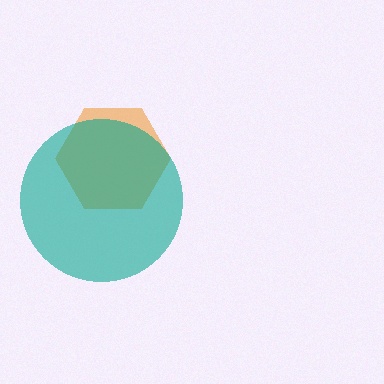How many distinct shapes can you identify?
There are 2 distinct shapes: an orange hexagon, a teal circle.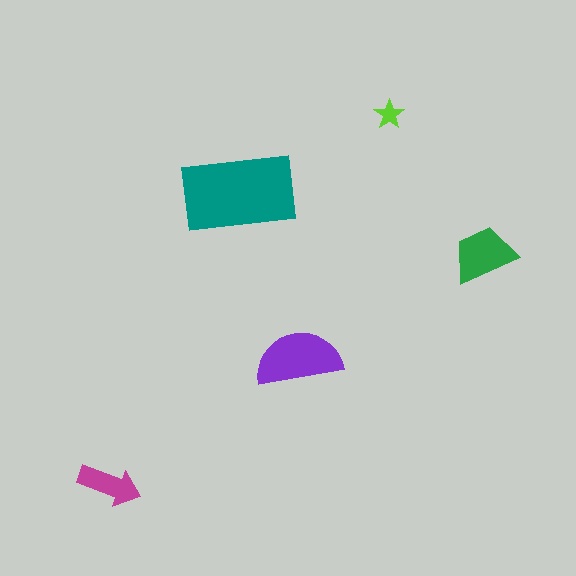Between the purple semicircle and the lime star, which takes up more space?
The purple semicircle.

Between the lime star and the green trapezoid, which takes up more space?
The green trapezoid.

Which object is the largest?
The teal rectangle.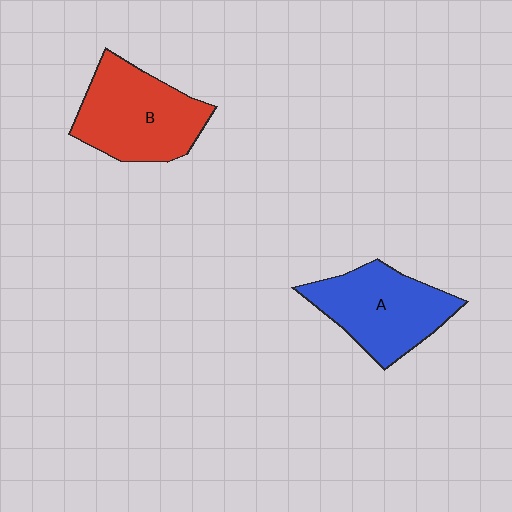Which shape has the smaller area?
Shape A (blue).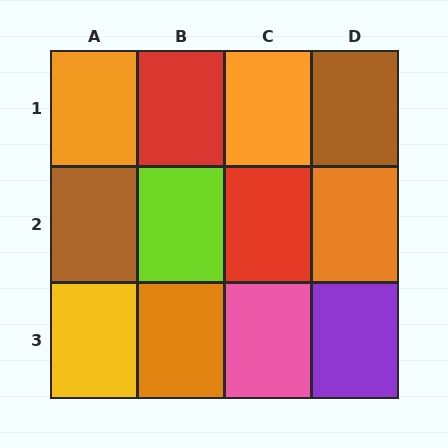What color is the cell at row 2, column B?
Lime.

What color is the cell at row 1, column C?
Orange.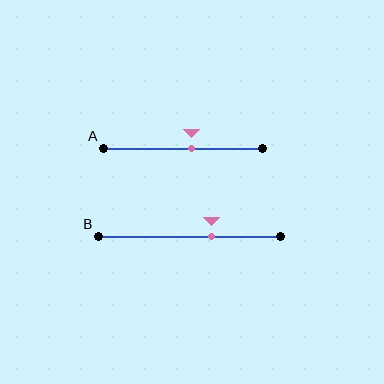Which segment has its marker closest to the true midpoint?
Segment A has its marker closest to the true midpoint.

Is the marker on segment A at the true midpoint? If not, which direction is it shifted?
No, the marker on segment A is shifted to the right by about 5% of the segment length.